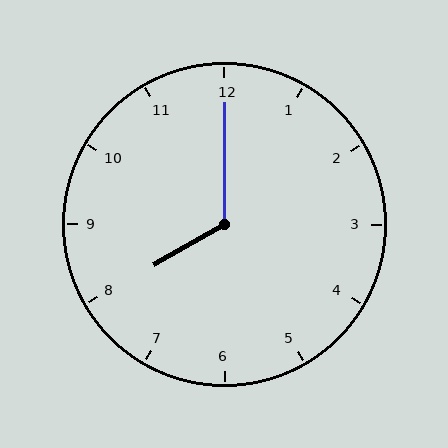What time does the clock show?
8:00.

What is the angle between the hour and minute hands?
Approximately 120 degrees.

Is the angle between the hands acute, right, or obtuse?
It is obtuse.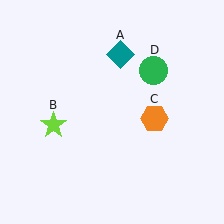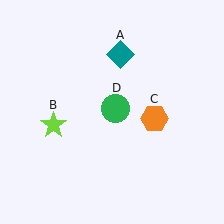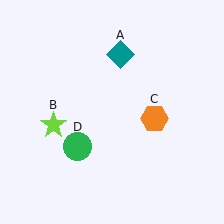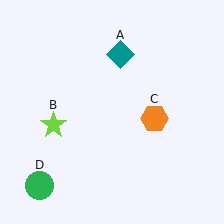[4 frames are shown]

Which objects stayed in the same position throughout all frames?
Teal diamond (object A) and lime star (object B) and orange hexagon (object C) remained stationary.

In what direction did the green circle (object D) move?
The green circle (object D) moved down and to the left.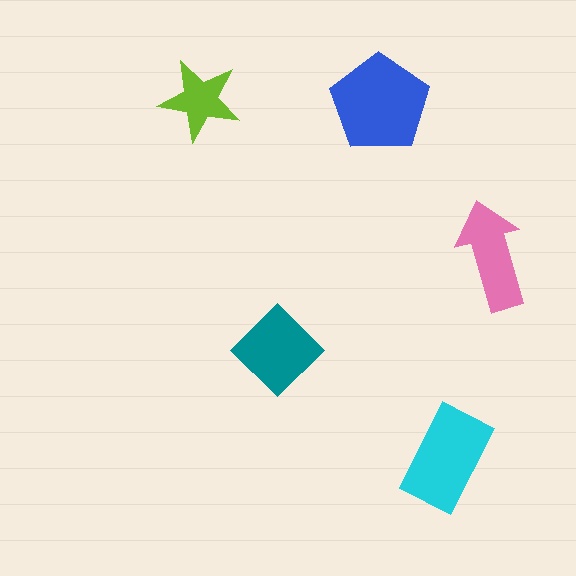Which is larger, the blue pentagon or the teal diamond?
The blue pentagon.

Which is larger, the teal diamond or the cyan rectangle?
The cyan rectangle.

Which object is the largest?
The blue pentagon.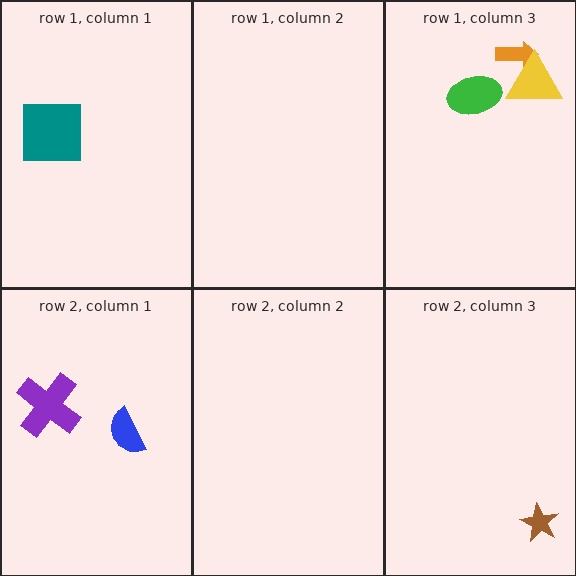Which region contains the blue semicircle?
The row 2, column 1 region.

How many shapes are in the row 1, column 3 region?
3.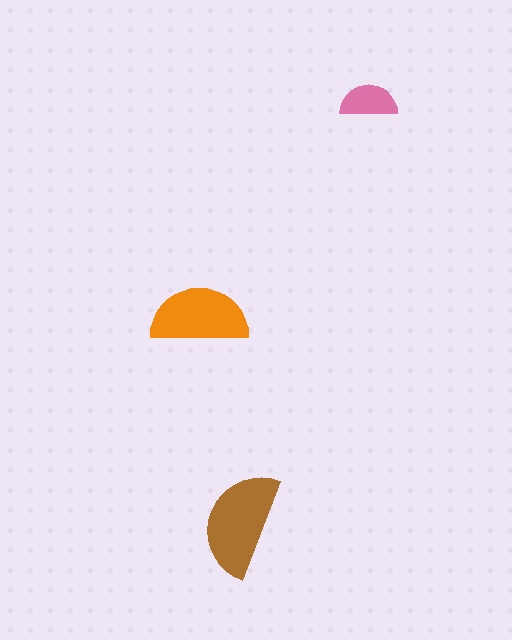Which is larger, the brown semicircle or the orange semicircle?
The brown one.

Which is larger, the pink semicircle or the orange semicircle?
The orange one.